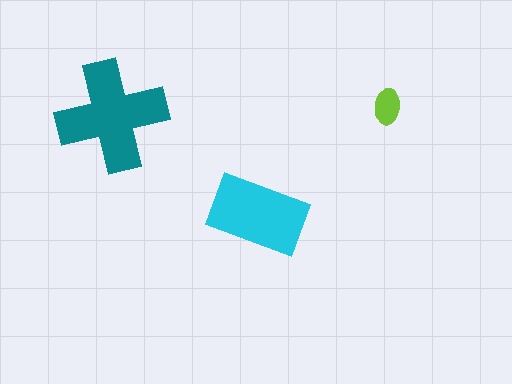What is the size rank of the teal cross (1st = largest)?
1st.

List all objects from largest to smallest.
The teal cross, the cyan rectangle, the lime ellipse.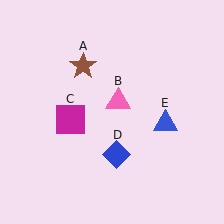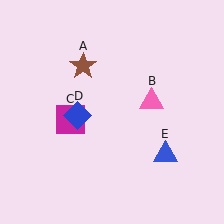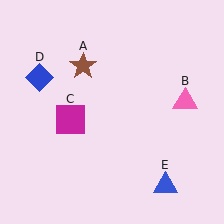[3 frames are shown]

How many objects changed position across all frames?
3 objects changed position: pink triangle (object B), blue diamond (object D), blue triangle (object E).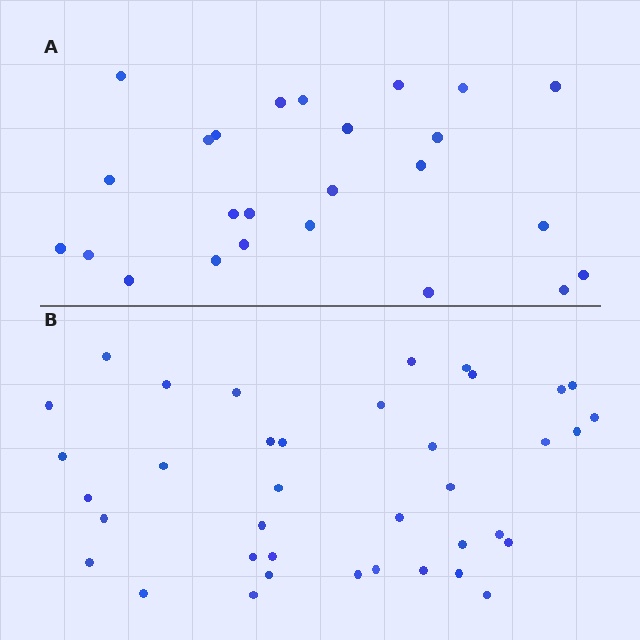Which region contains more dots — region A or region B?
Region B (the bottom region) has more dots.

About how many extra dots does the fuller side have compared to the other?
Region B has approximately 15 more dots than region A.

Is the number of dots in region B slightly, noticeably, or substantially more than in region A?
Region B has substantially more. The ratio is roughly 1.5 to 1.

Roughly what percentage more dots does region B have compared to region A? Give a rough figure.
About 50% more.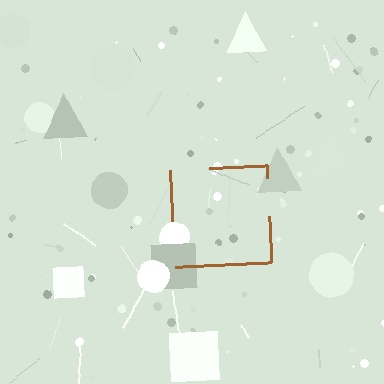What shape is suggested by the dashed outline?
The dashed outline suggests a square.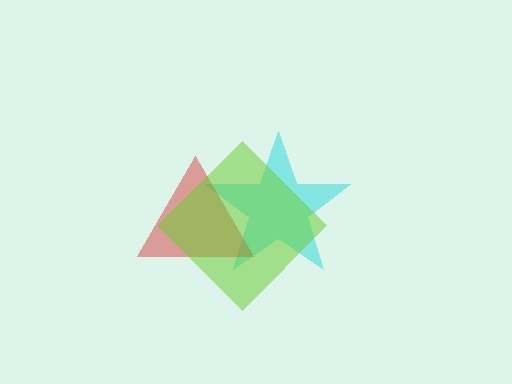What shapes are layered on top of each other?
The layered shapes are: a cyan star, a red triangle, a lime diamond.